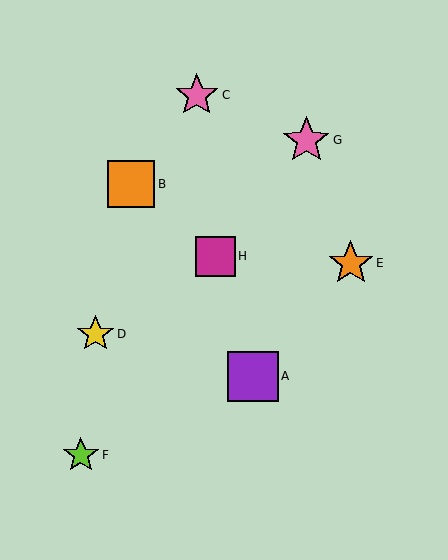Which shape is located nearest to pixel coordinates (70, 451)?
The lime star (labeled F) at (81, 455) is nearest to that location.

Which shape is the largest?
The purple square (labeled A) is the largest.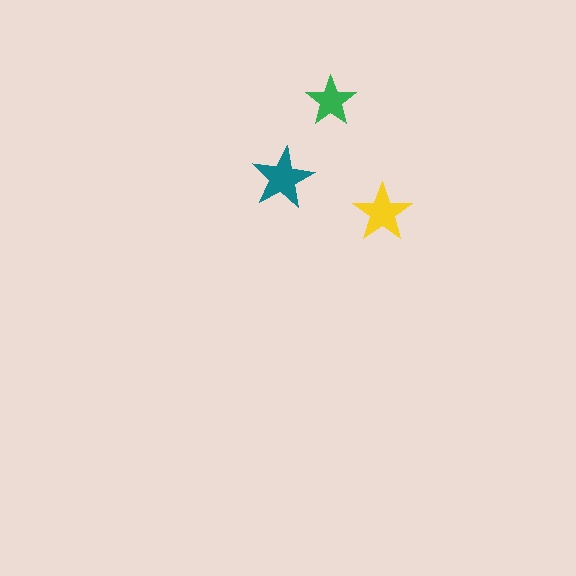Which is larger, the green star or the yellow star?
The yellow one.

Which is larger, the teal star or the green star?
The teal one.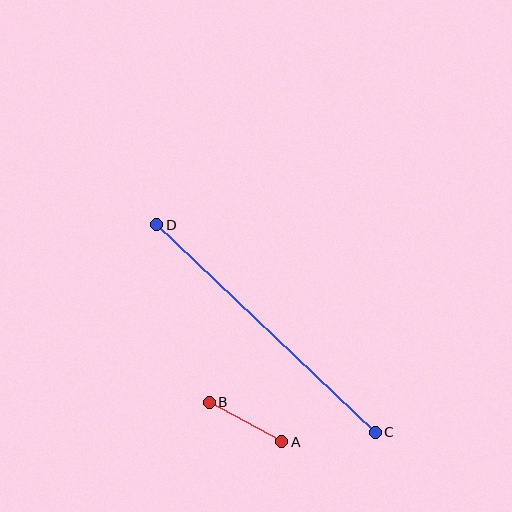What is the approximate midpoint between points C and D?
The midpoint is at approximately (266, 329) pixels.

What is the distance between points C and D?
The distance is approximately 301 pixels.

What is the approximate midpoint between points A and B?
The midpoint is at approximately (246, 422) pixels.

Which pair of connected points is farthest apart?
Points C and D are farthest apart.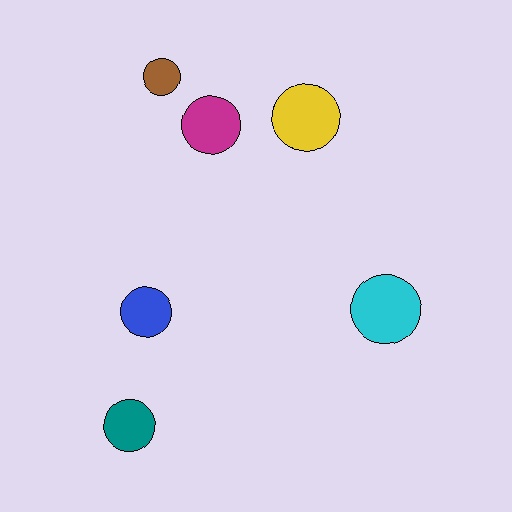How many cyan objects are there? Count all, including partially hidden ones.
There is 1 cyan object.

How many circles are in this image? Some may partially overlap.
There are 6 circles.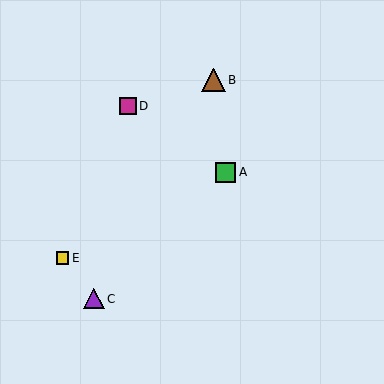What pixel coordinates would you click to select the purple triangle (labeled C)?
Click at (94, 299) to select the purple triangle C.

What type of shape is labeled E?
Shape E is a yellow square.